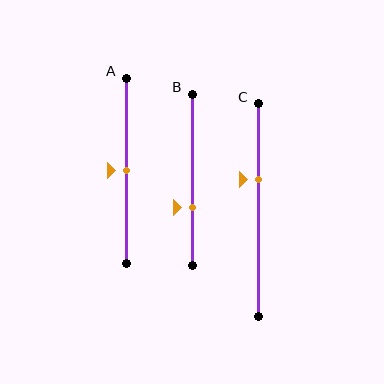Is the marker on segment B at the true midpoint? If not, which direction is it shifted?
No, the marker on segment B is shifted downward by about 16% of the segment length.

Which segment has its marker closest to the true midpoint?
Segment A has its marker closest to the true midpoint.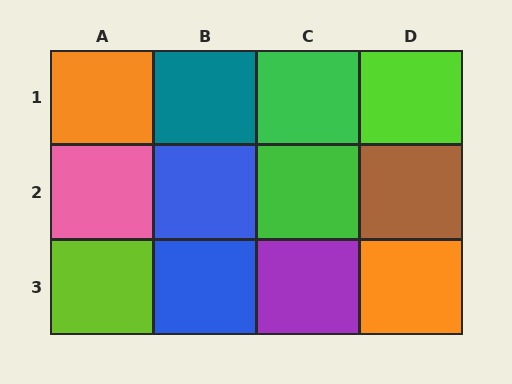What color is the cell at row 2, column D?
Brown.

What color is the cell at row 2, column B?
Blue.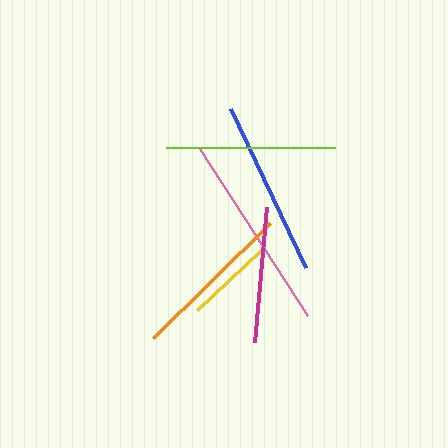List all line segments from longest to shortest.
From longest to shortest: pink, blue, lime, orange, magenta, yellow.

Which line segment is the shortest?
The yellow line is the shortest at approximately 88 pixels.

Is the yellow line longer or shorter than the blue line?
The blue line is longer than the yellow line.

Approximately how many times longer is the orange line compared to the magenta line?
The orange line is approximately 1.2 times the length of the magenta line.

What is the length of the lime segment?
The lime segment is approximately 169 pixels long.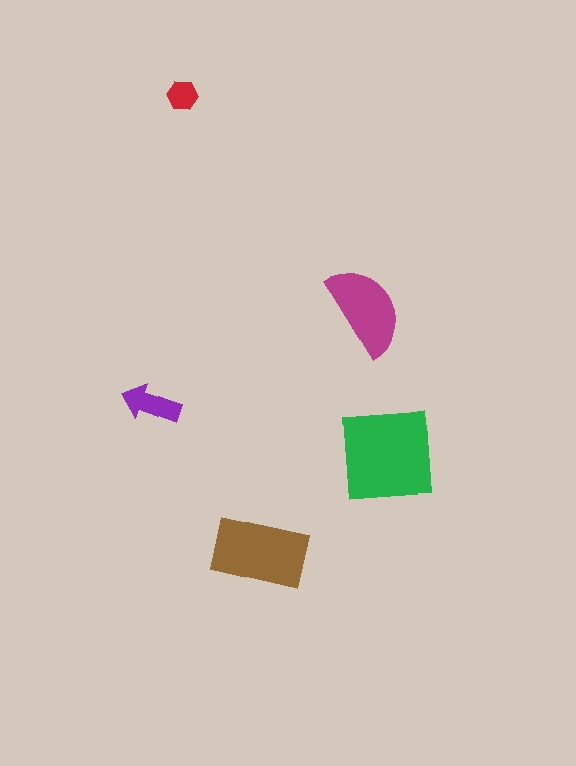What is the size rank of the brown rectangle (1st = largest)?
2nd.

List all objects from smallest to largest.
The red hexagon, the purple arrow, the magenta semicircle, the brown rectangle, the green square.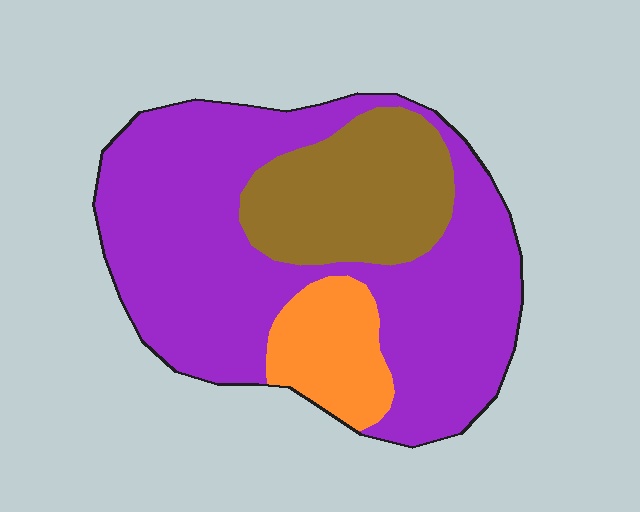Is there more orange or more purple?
Purple.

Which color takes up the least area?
Orange, at roughly 10%.